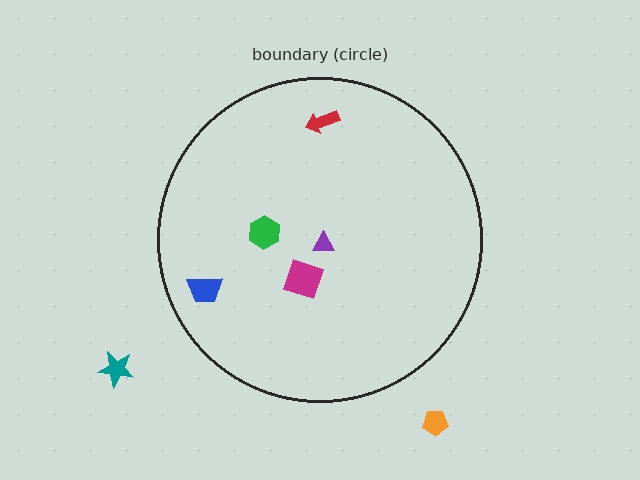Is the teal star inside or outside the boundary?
Outside.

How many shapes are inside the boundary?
5 inside, 2 outside.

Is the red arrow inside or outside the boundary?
Inside.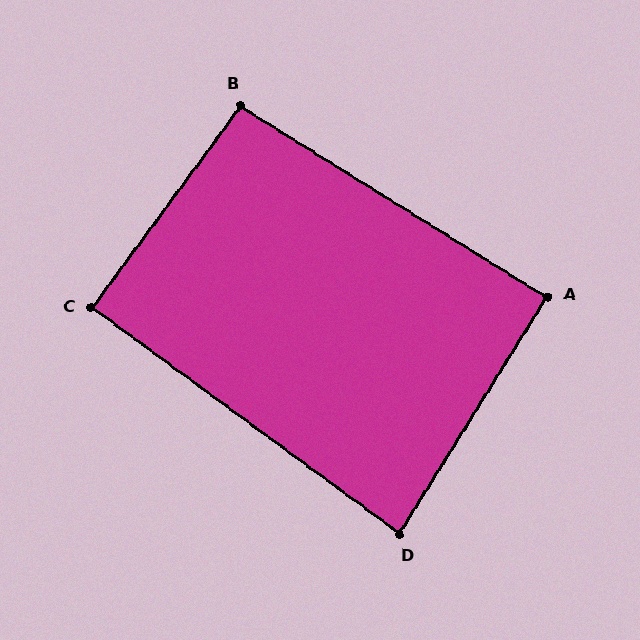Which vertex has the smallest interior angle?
D, at approximately 86 degrees.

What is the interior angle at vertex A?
Approximately 90 degrees (approximately right).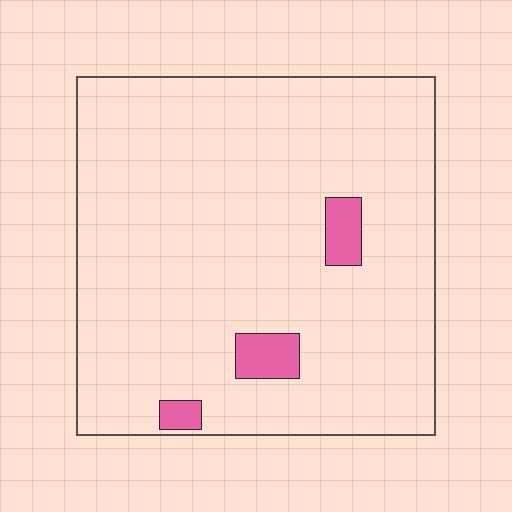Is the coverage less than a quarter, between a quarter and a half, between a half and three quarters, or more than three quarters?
Less than a quarter.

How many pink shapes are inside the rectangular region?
3.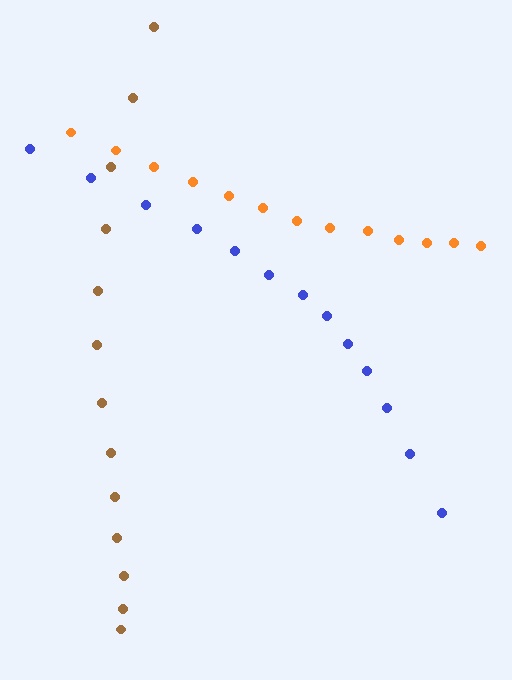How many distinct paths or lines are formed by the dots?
There are 3 distinct paths.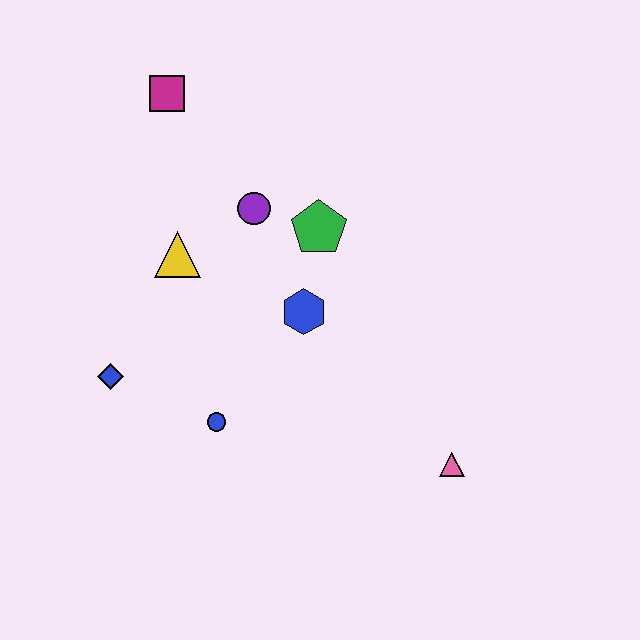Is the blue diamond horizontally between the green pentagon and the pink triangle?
No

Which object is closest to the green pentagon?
The purple circle is closest to the green pentagon.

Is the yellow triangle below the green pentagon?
Yes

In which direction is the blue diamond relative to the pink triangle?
The blue diamond is to the left of the pink triangle.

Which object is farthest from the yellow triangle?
The pink triangle is farthest from the yellow triangle.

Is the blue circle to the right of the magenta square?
Yes